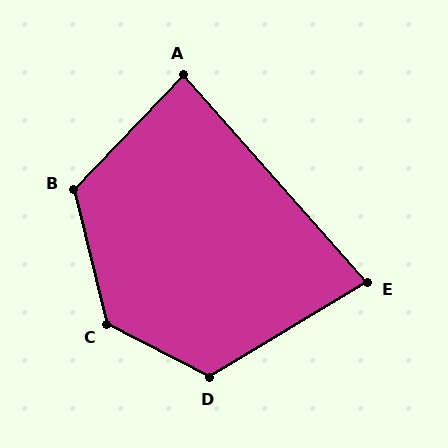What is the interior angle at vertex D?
Approximately 121 degrees (obtuse).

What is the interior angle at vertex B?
Approximately 122 degrees (obtuse).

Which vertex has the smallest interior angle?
E, at approximately 80 degrees.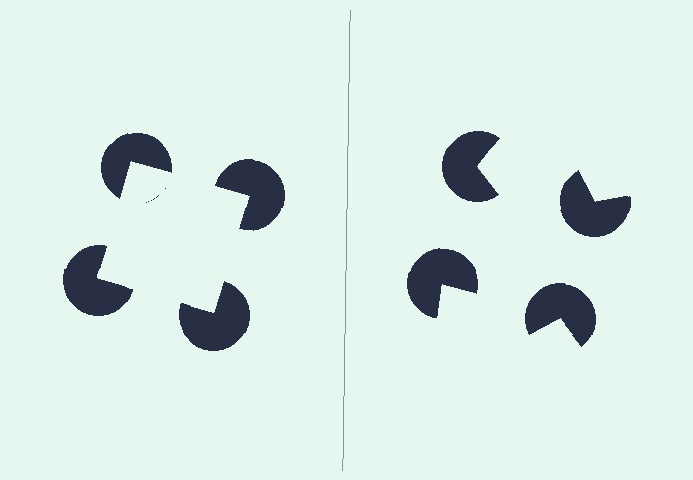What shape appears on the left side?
An illusory square.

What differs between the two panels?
The pac-man discs are positioned identically on both sides; only the wedge orientations differ. On the left they align to a square; on the right they are misaligned.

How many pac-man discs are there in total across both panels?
8 — 4 on each side.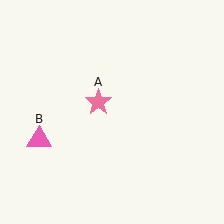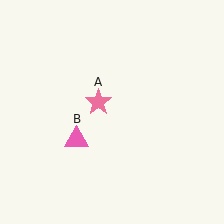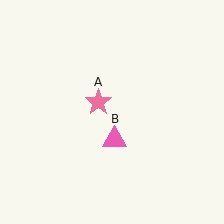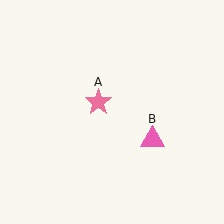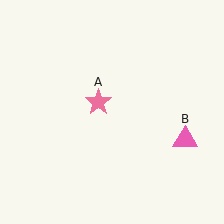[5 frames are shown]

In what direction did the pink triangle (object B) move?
The pink triangle (object B) moved right.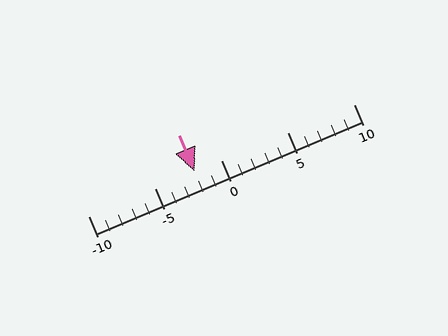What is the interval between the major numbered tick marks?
The major tick marks are spaced 5 units apart.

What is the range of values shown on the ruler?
The ruler shows values from -10 to 10.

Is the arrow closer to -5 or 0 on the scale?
The arrow is closer to 0.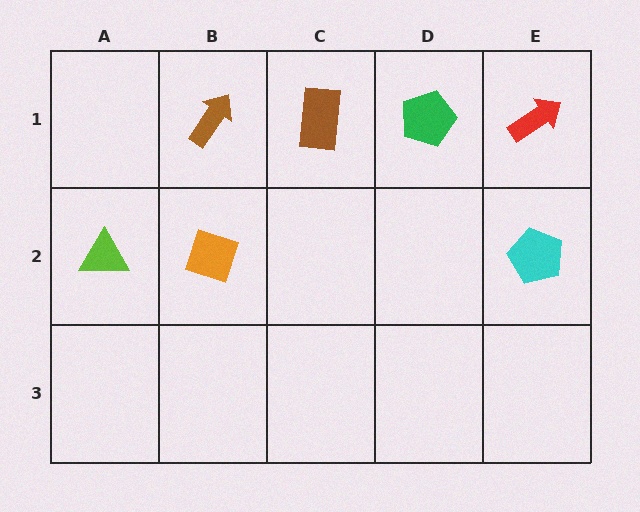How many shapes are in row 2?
3 shapes.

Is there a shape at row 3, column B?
No, that cell is empty.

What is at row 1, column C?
A brown rectangle.